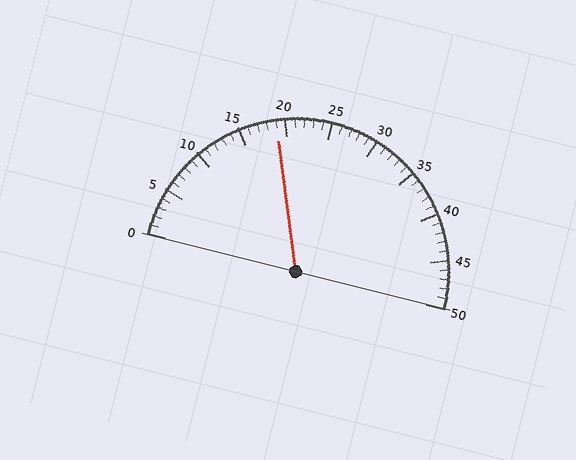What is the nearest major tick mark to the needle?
The nearest major tick mark is 20.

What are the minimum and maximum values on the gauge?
The gauge ranges from 0 to 50.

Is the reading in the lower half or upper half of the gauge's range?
The reading is in the lower half of the range (0 to 50).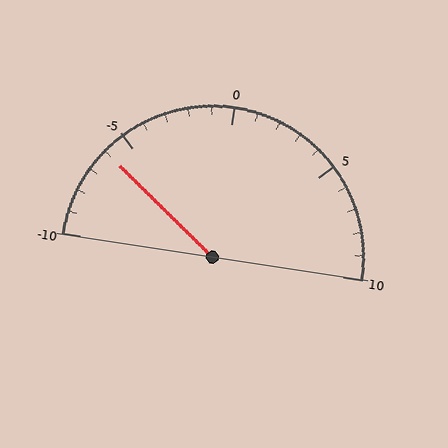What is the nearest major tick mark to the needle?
The nearest major tick mark is -5.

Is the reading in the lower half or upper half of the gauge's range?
The reading is in the lower half of the range (-10 to 10).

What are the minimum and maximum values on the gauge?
The gauge ranges from -10 to 10.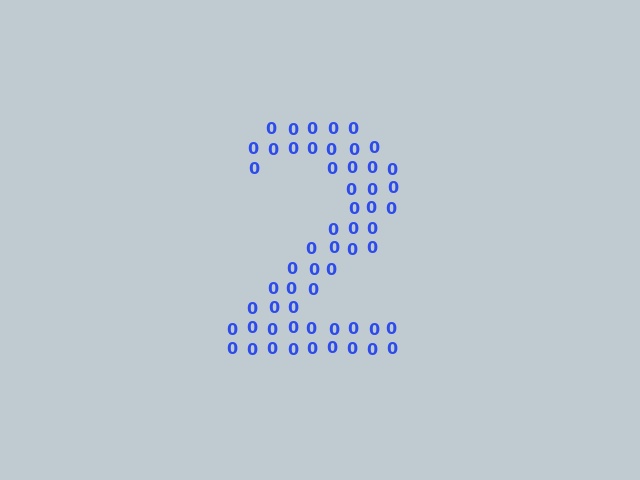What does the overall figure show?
The overall figure shows the digit 2.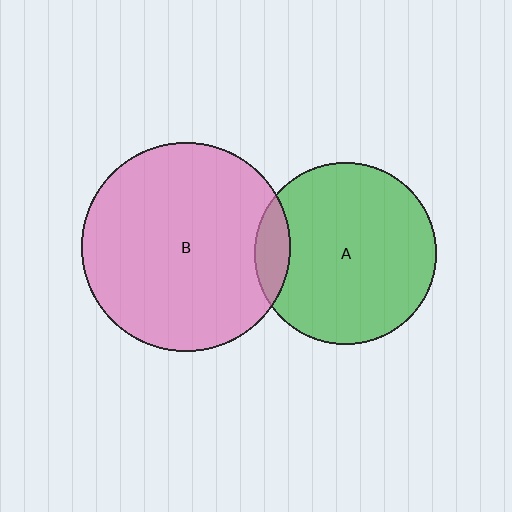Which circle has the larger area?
Circle B (pink).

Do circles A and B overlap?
Yes.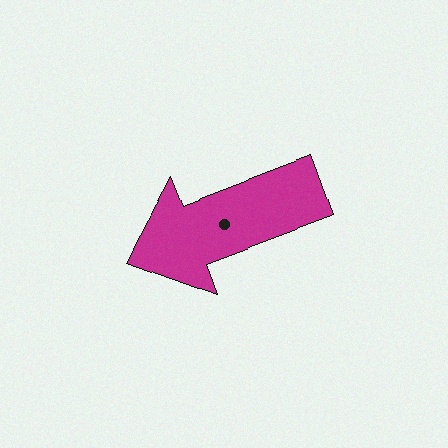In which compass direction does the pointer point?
West.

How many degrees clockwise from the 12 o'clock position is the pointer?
Approximately 249 degrees.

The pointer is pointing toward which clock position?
Roughly 8 o'clock.